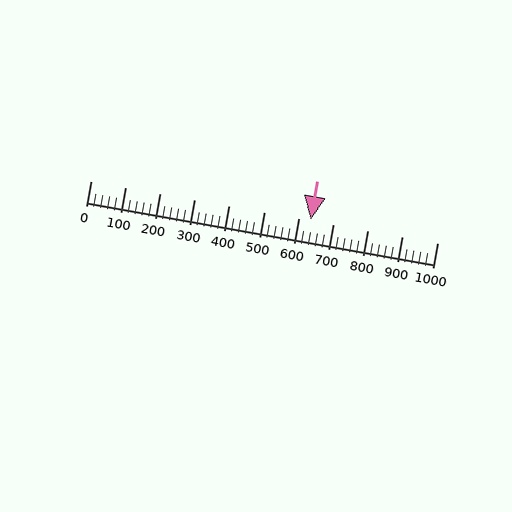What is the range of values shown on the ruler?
The ruler shows values from 0 to 1000.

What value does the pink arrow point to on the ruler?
The pink arrow points to approximately 635.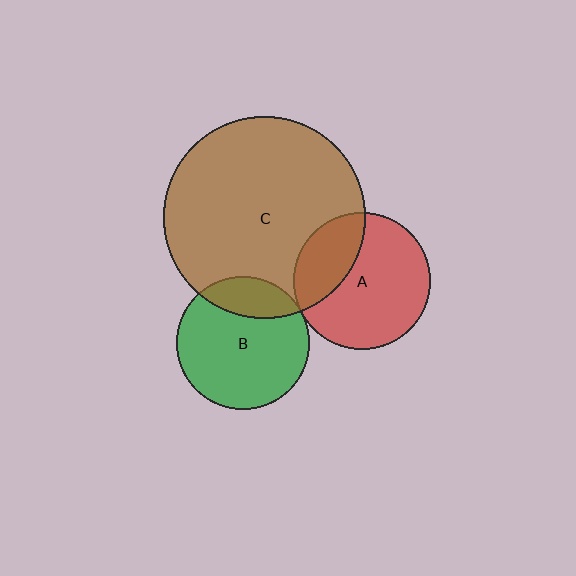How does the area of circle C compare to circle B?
Approximately 2.3 times.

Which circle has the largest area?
Circle C (brown).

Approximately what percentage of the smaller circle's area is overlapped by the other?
Approximately 30%.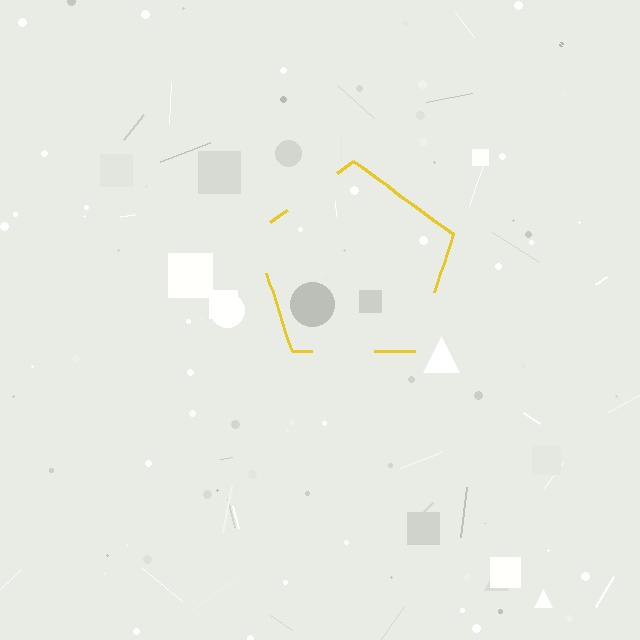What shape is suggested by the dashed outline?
The dashed outline suggests a pentagon.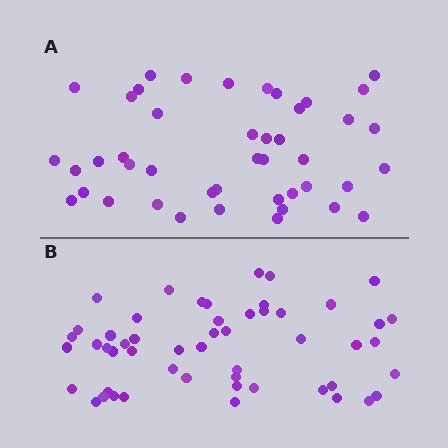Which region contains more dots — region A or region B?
Region B (the bottom region) has more dots.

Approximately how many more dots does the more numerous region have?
Region B has roughly 8 or so more dots than region A.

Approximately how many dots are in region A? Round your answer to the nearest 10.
About 40 dots. (The exact count is 44, which rounds to 40.)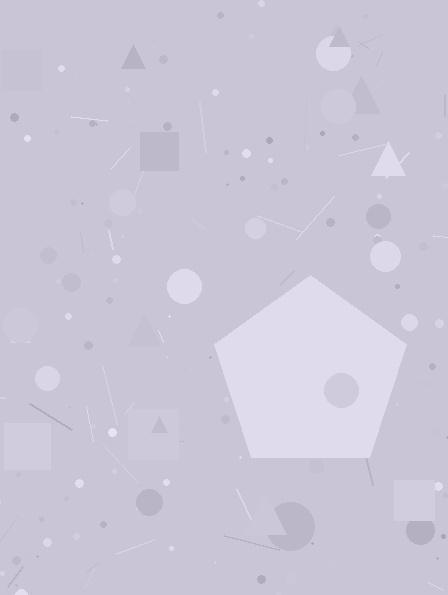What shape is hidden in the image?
A pentagon is hidden in the image.